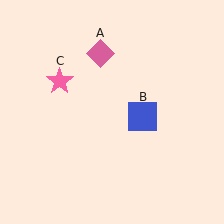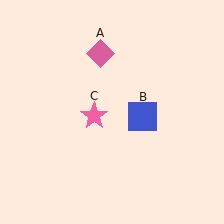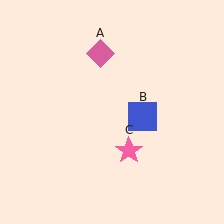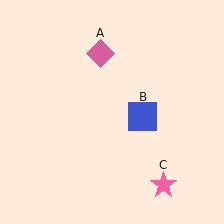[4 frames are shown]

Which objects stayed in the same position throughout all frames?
Pink diamond (object A) and blue square (object B) remained stationary.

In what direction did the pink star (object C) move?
The pink star (object C) moved down and to the right.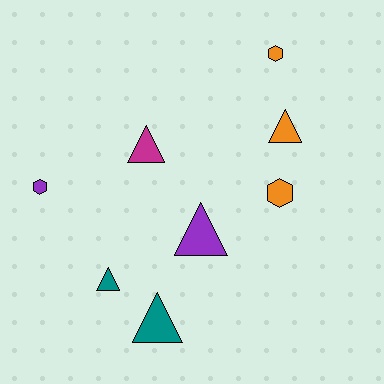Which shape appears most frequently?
Triangle, with 5 objects.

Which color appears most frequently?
Orange, with 3 objects.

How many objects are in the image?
There are 8 objects.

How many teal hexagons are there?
There are no teal hexagons.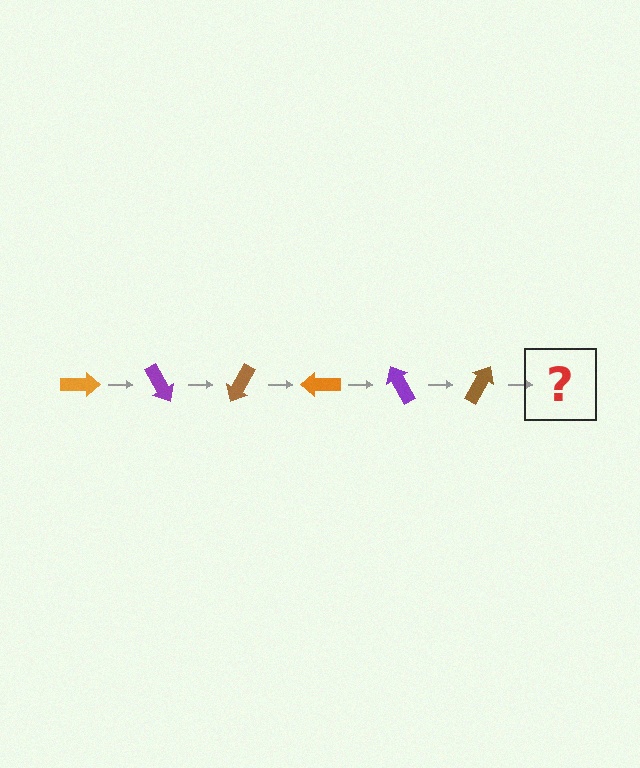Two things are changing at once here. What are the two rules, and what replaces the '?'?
The two rules are that it rotates 60 degrees each step and the color cycles through orange, purple, and brown. The '?' should be an orange arrow, rotated 360 degrees from the start.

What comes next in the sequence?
The next element should be an orange arrow, rotated 360 degrees from the start.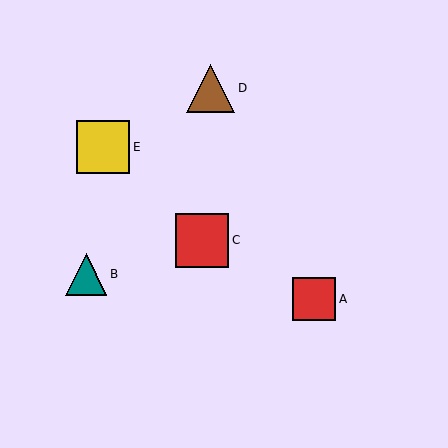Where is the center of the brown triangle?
The center of the brown triangle is at (211, 88).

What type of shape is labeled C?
Shape C is a red square.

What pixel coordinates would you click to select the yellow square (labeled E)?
Click at (103, 147) to select the yellow square E.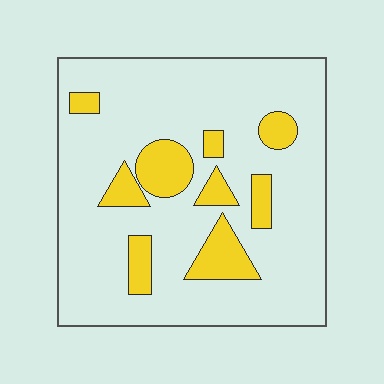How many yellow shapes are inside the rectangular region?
9.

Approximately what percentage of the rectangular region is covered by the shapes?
Approximately 20%.